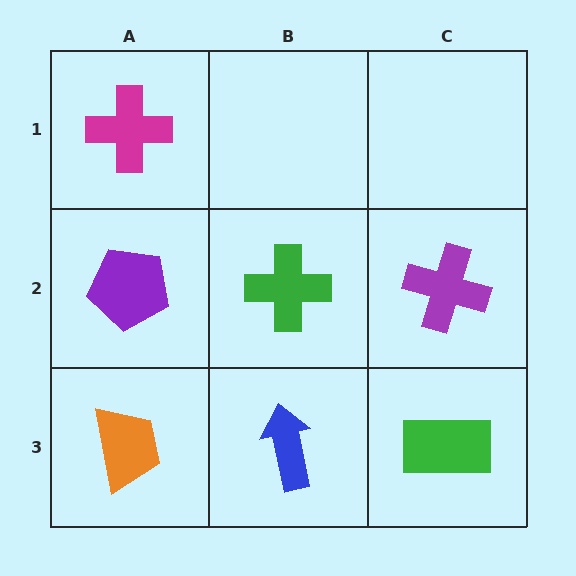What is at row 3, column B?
A blue arrow.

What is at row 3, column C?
A green rectangle.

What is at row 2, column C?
A purple cross.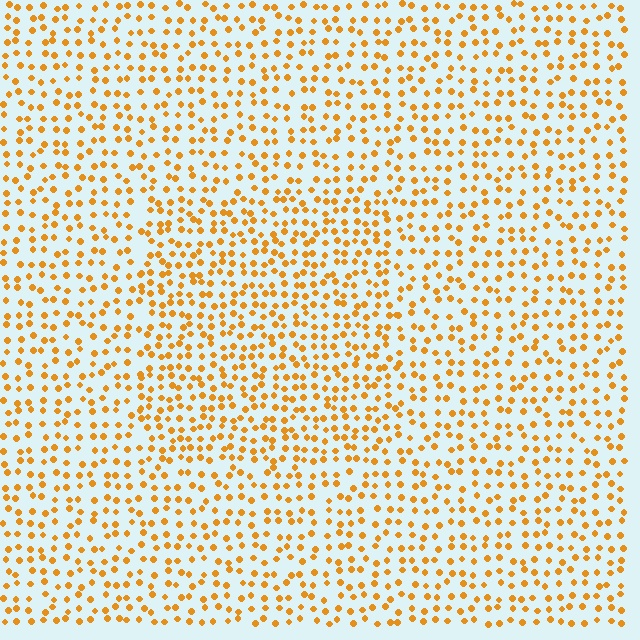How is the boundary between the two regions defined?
The boundary is defined by a change in element density (approximately 1.4x ratio). All elements are the same color, size, and shape.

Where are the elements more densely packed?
The elements are more densely packed inside the rectangle boundary.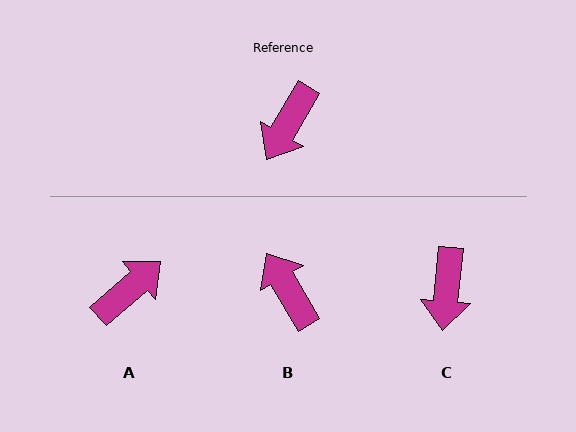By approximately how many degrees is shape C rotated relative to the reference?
Approximately 25 degrees counter-clockwise.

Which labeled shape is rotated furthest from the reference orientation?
A, about 161 degrees away.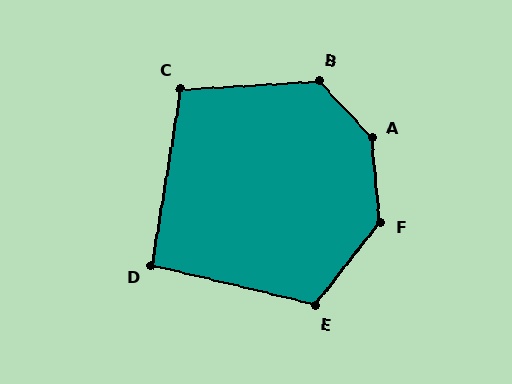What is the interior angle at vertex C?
Approximately 103 degrees (obtuse).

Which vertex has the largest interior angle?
A, at approximately 143 degrees.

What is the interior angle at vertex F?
Approximately 136 degrees (obtuse).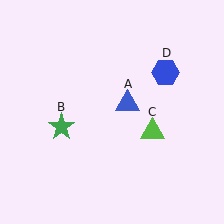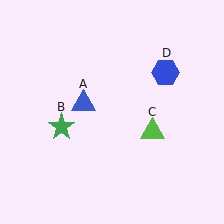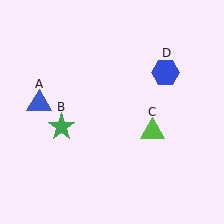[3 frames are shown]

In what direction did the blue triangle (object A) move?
The blue triangle (object A) moved left.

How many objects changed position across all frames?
1 object changed position: blue triangle (object A).